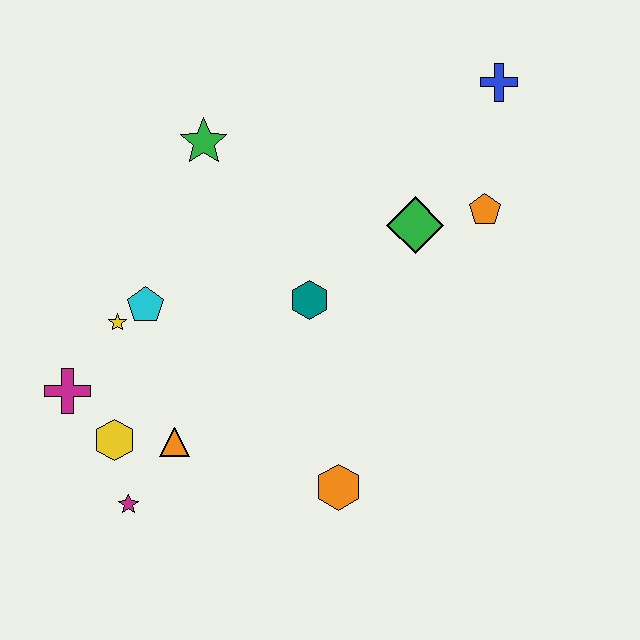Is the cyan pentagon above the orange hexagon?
Yes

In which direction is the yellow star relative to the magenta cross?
The yellow star is above the magenta cross.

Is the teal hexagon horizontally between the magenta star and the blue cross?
Yes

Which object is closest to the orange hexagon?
The orange triangle is closest to the orange hexagon.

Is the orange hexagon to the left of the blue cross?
Yes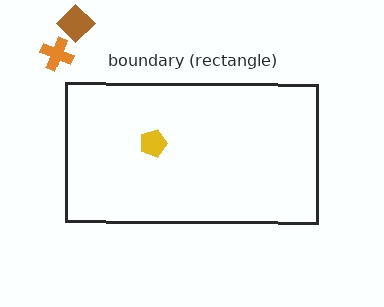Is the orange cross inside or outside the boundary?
Outside.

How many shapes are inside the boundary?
1 inside, 2 outside.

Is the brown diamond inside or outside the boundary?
Outside.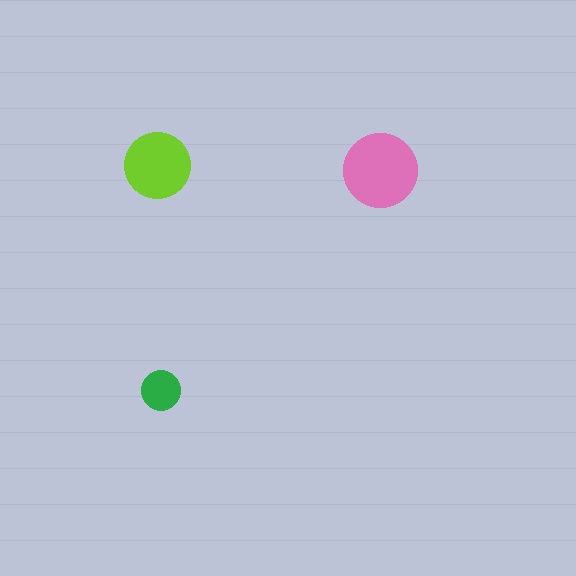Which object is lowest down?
The green circle is bottommost.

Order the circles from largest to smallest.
the pink one, the lime one, the green one.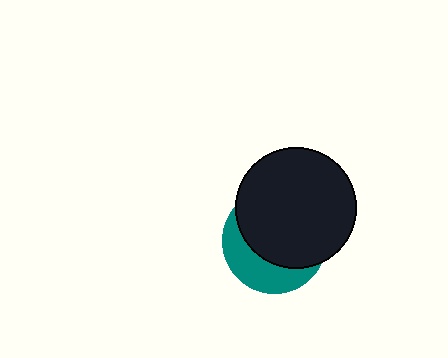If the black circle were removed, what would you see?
You would see the complete teal circle.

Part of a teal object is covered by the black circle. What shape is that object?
It is a circle.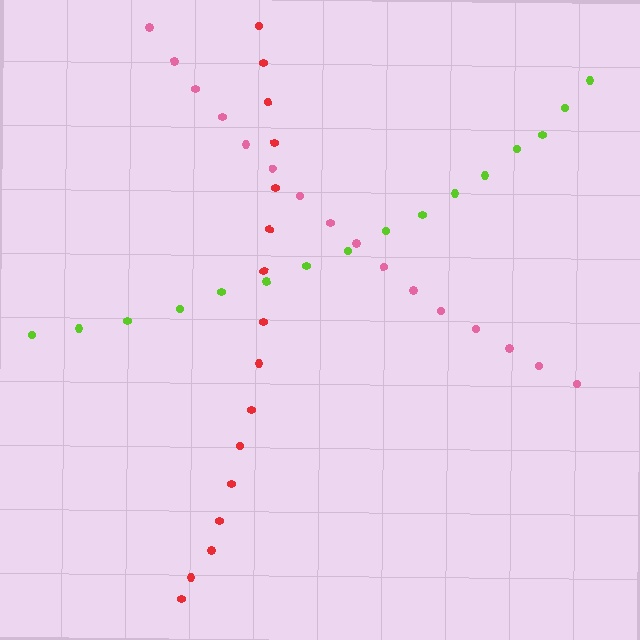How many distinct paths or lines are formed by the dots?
There are 3 distinct paths.